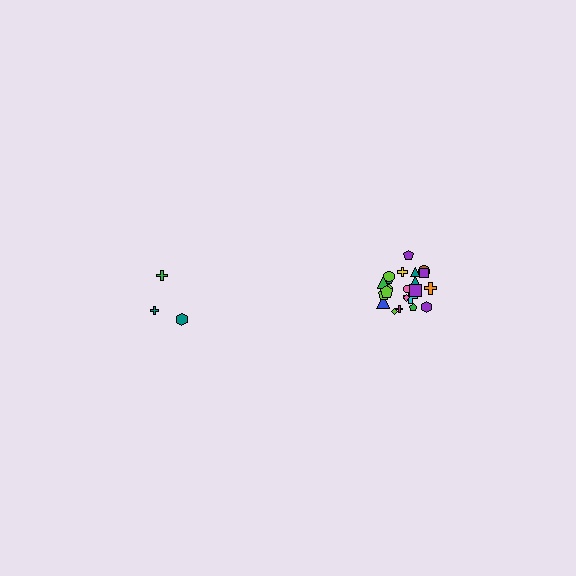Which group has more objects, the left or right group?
The right group.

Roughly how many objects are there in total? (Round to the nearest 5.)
Roughly 25 objects in total.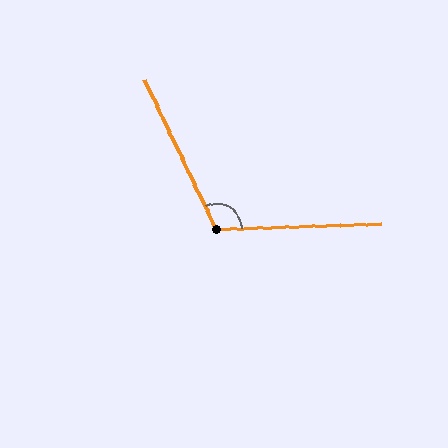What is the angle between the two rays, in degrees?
Approximately 114 degrees.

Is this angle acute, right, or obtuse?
It is obtuse.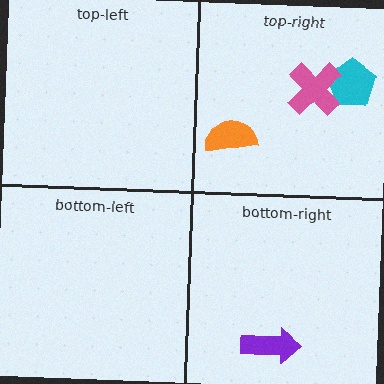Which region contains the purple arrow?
The bottom-right region.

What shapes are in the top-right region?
The cyan pentagon, the pink cross, the orange semicircle.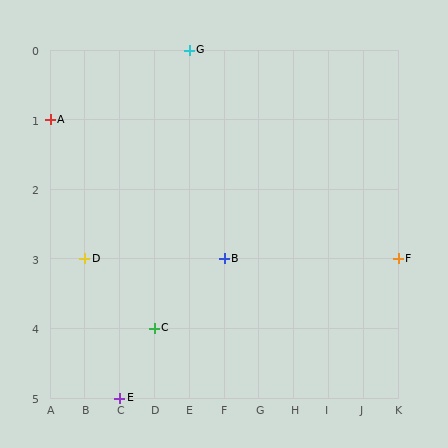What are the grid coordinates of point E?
Point E is at grid coordinates (C, 5).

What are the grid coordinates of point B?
Point B is at grid coordinates (F, 3).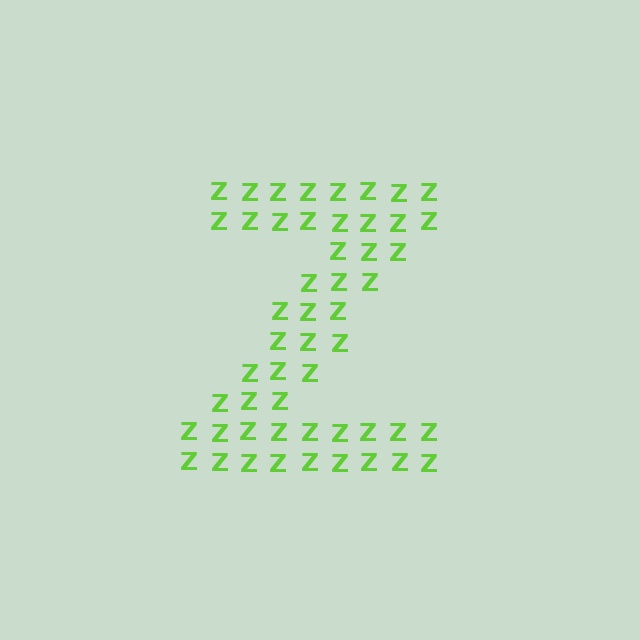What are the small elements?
The small elements are letter Z's.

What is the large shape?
The large shape is the letter Z.